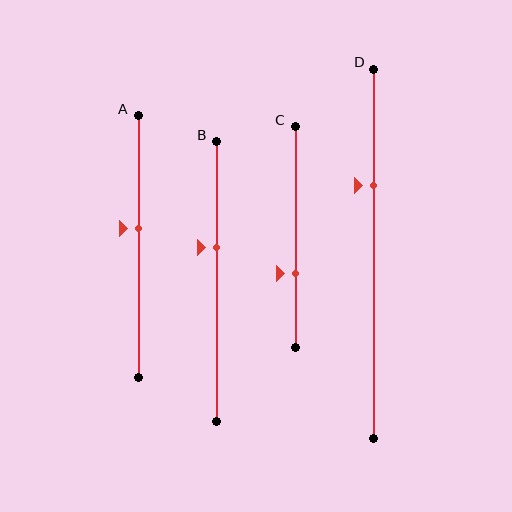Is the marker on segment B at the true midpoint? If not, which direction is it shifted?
No, the marker on segment B is shifted upward by about 12% of the segment length.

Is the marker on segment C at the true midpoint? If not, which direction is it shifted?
No, the marker on segment C is shifted downward by about 16% of the segment length.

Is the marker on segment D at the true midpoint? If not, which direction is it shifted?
No, the marker on segment D is shifted upward by about 19% of the segment length.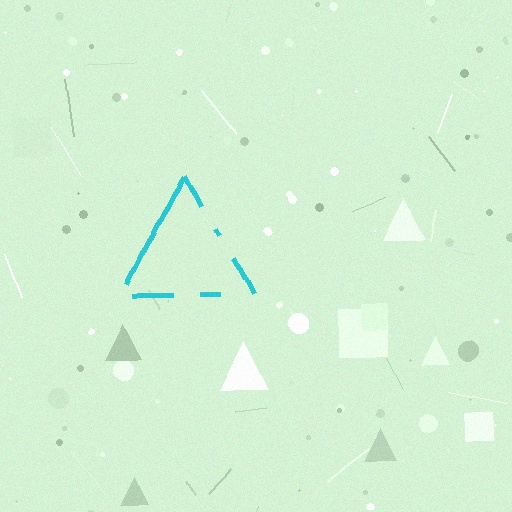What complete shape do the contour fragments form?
The contour fragments form a triangle.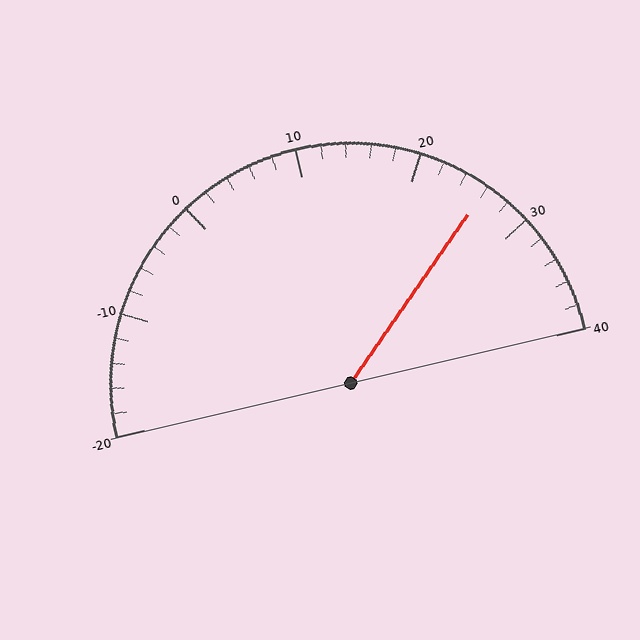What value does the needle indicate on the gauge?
The needle indicates approximately 26.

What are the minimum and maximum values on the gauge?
The gauge ranges from -20 to 40.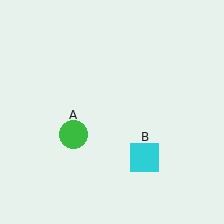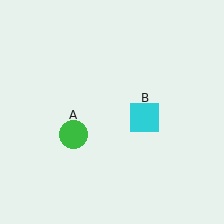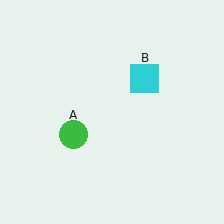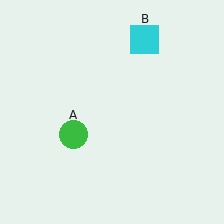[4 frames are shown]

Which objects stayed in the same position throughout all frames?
Green circle (object A) remained stationary.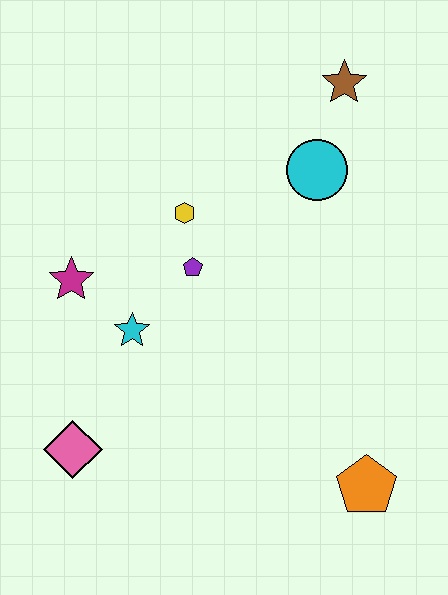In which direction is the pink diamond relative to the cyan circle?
The pink diamond is below the cyan circle.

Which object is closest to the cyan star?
The magenta star is closest to the cyan star.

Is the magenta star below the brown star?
Yes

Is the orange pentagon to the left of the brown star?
No